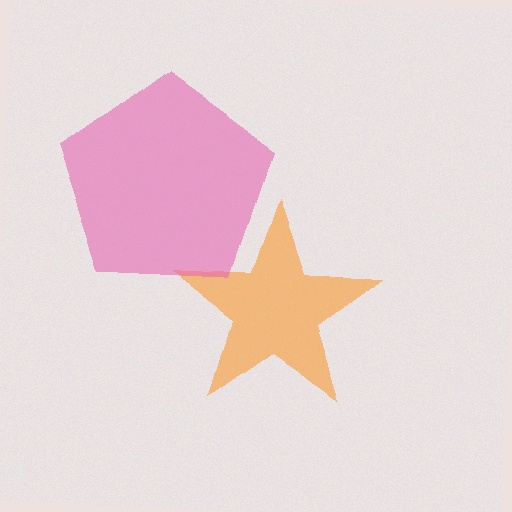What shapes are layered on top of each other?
The layered shapes are: an orange star, a pink pentagon.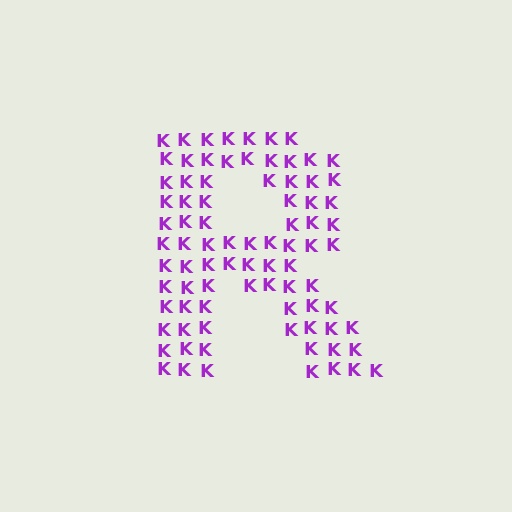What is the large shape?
The large shape is the letter R.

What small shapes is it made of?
It is made of small letter K's.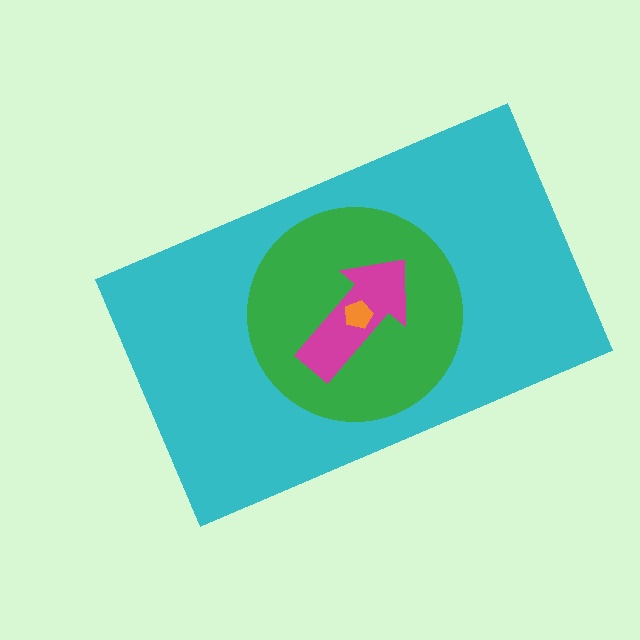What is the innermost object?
The orange pentagon.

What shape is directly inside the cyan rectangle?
The green circle.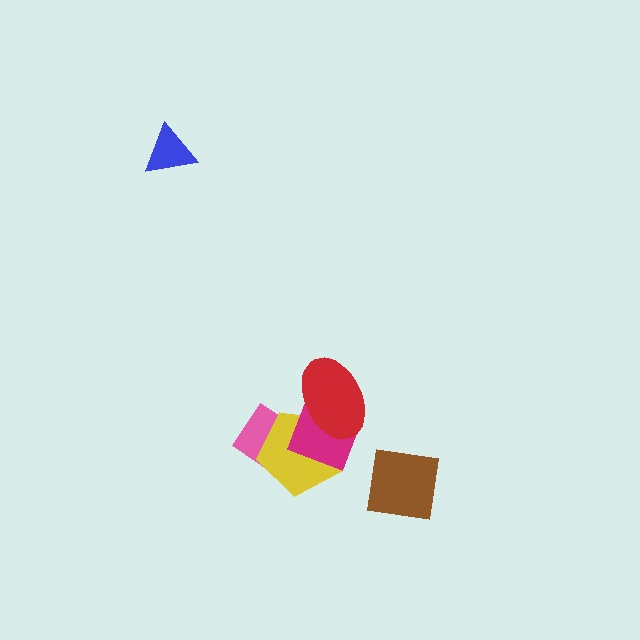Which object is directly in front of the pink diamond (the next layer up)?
The yellow pentagon is directly in front of the pink diamond.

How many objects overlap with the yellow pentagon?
3 objects overlap with the yellow pentagon.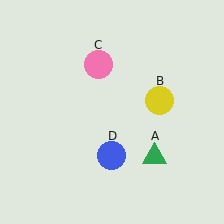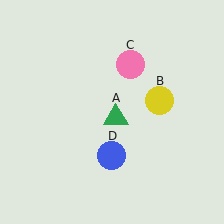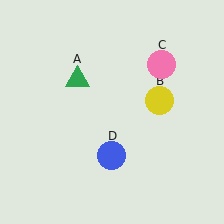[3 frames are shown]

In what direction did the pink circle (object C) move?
The pink circle (object C) moved right.